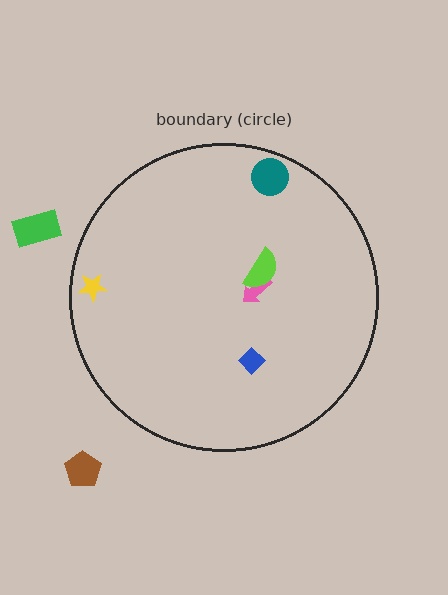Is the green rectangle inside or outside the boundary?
Outside.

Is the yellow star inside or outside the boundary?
Inside.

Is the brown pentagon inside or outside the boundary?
Outside.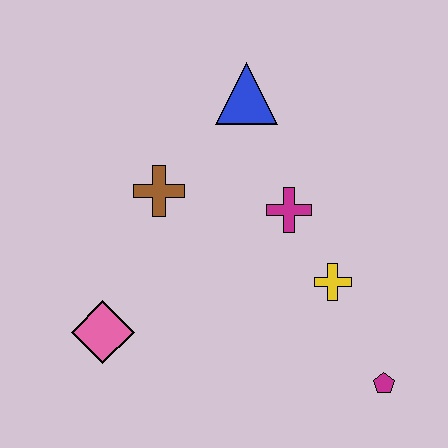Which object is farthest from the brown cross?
The magenta pentagon is farthest from the brown cross.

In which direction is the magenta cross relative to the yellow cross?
The magenta cross is above the yellow cross.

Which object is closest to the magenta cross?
The yellow cross is closest to the magenta cross.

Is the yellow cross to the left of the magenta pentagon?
Yes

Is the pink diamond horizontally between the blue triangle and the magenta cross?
No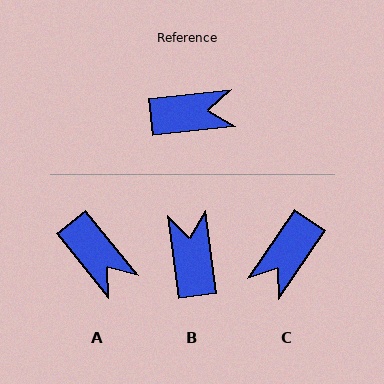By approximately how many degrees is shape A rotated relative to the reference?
Approximately 58 degrees clockwise.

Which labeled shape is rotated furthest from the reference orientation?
C, about 131 degrees away.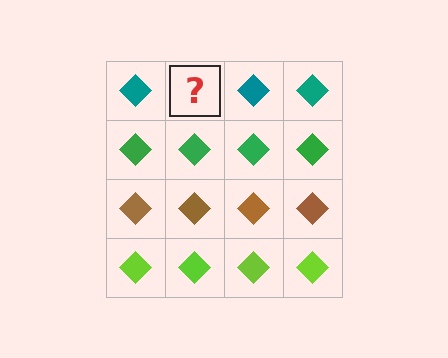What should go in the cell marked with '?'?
The missing cell should contain a teal diamond.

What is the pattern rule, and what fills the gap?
The rule is that each row has a consistent color. The gap should be filled with a teal diamond.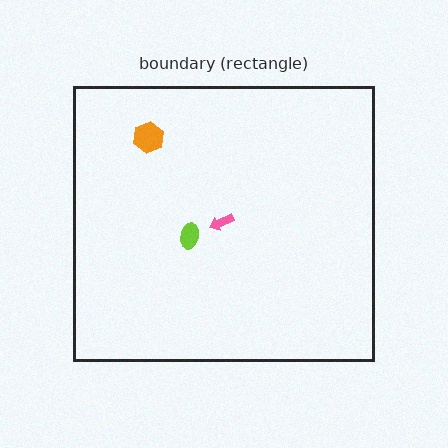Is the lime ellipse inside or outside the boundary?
Inside.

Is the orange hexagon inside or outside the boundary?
Inside.